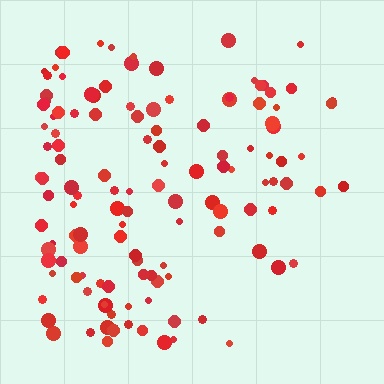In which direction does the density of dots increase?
From right to left, with the left side densest.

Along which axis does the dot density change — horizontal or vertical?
Horizontal.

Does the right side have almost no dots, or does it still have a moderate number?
Still a moderate number, just noticeably fewer than the left.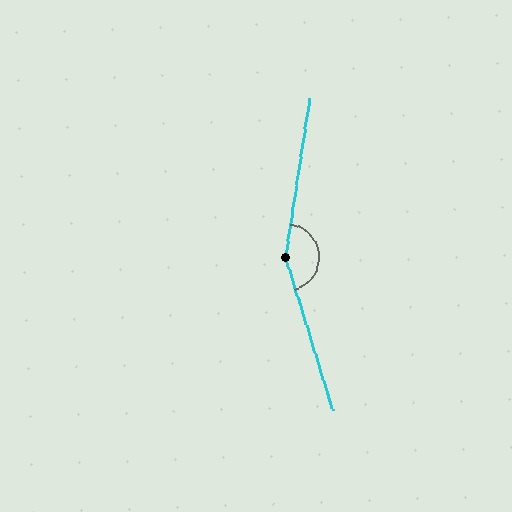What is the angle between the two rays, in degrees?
Approximately 154 degrees.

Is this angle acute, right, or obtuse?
It is obtuse.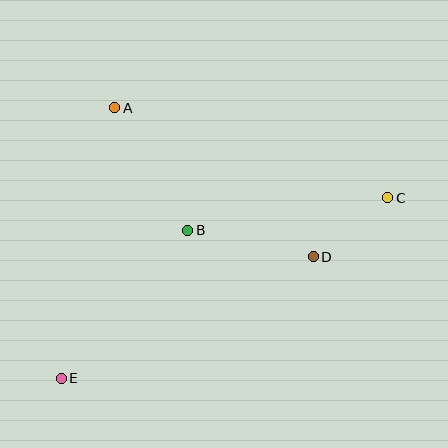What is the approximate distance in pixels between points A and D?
The distance between A and D is approximately 248 pixels.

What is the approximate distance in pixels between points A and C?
The distance between A and C is approximately 287 pixels.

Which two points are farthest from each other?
Points C and E are farthest from each other.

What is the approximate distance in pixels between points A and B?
The distance between A and B is approximately 143 pixels.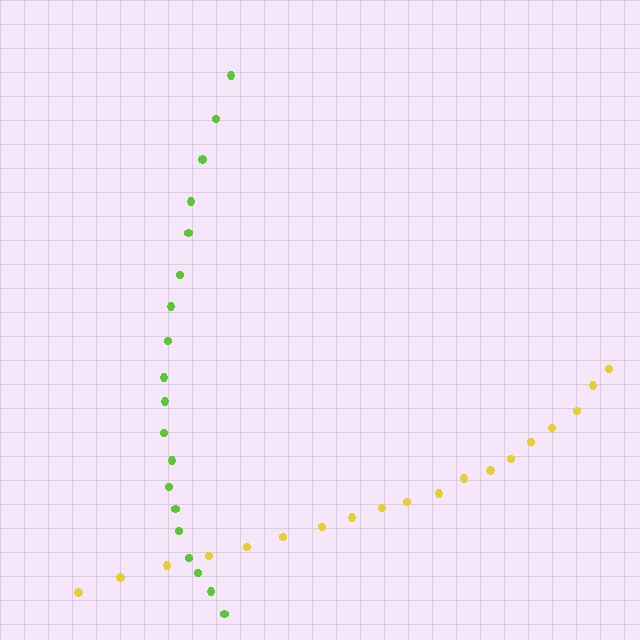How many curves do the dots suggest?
There are 2 distinct paths.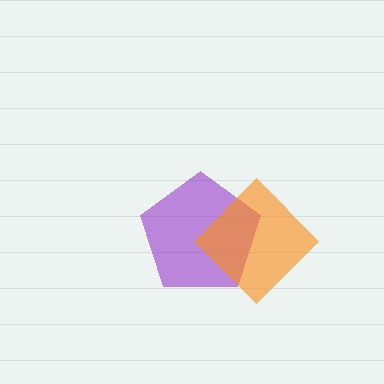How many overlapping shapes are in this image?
There are 2 overlapping shapes in the image.